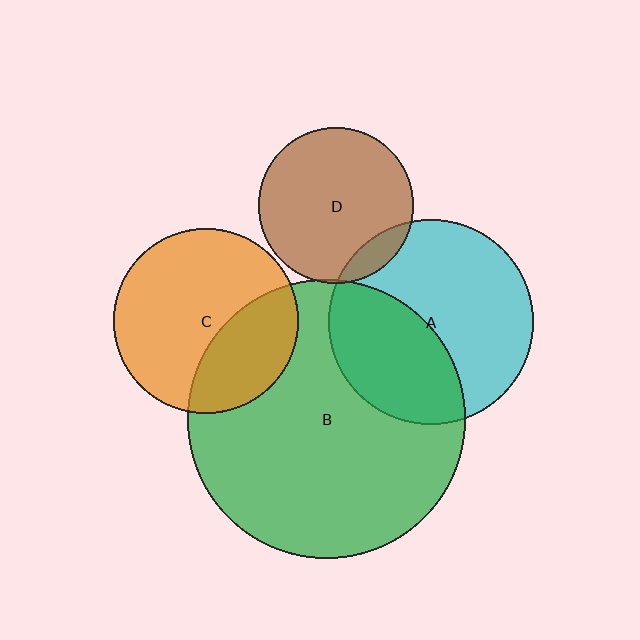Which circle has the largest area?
Circle B (green).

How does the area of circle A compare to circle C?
Approximately 1.2 times.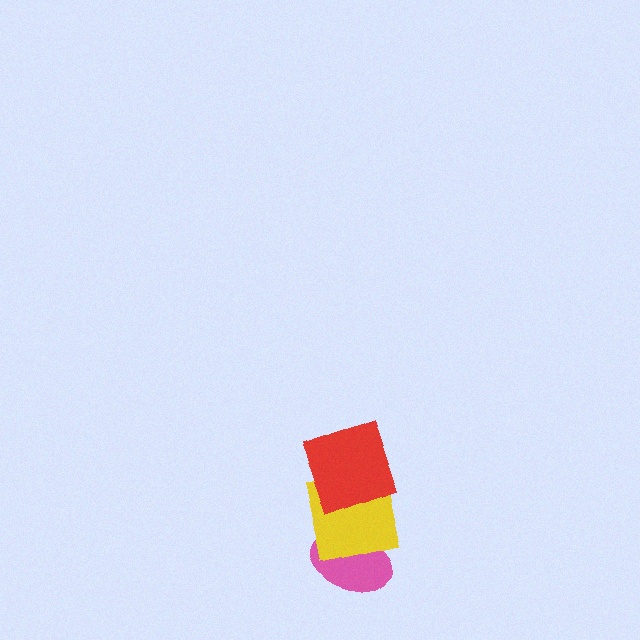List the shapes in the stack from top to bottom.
From top to bottom: the red square, the yellow square, the pink ellipse.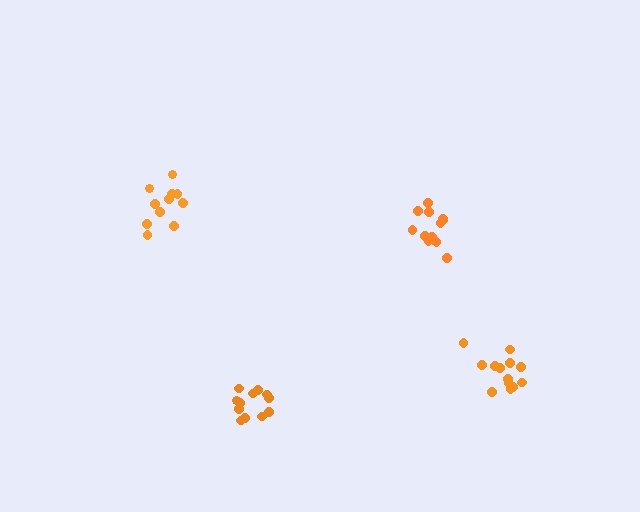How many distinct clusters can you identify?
There are 4 distinct clusters.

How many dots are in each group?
Group 1: 12 dots, Group 2: 13 dots, Group 3: 13 dots, Group 4: 11 dots (49 total).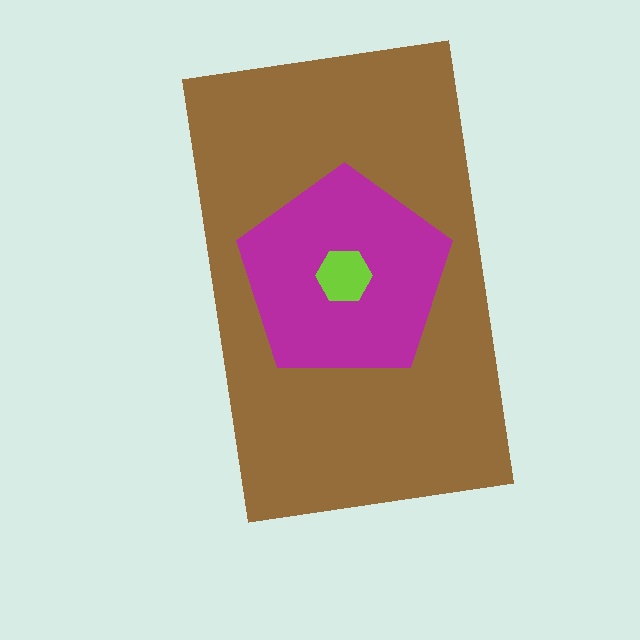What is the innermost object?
The lime hexagon.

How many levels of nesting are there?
3.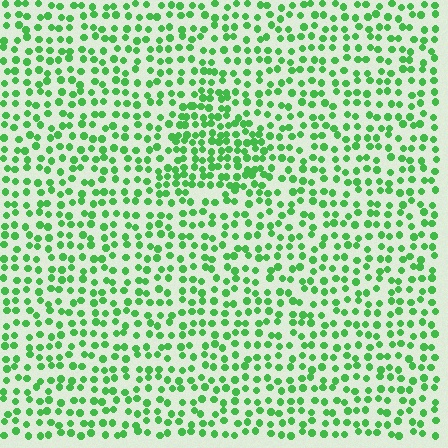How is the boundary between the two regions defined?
The boundary is defined by a change in element density (approximately 1.6x ratio). All elements are the same color, size, and shape.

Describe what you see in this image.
The image contains small green elements arranged at two different densities. A triangle-shaped region is visible where the elements are more densely packed than the surrounding area.